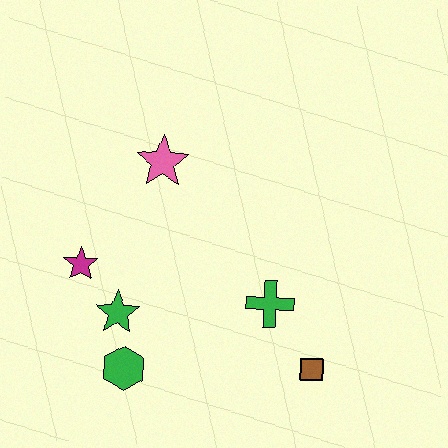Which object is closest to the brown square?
The green cross is closest to the brown square.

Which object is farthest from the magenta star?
The brown square is farthest from the magenta star.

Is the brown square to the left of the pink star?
No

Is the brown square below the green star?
Yes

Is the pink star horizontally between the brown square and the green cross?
No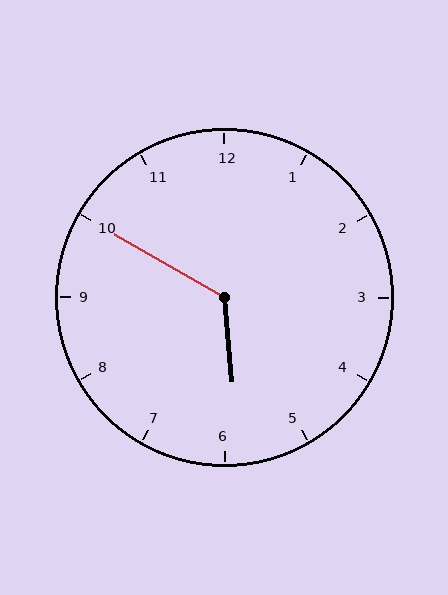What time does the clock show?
5:50.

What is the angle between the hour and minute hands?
Approximately 125 degrees.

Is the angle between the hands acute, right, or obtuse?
It is obtuse.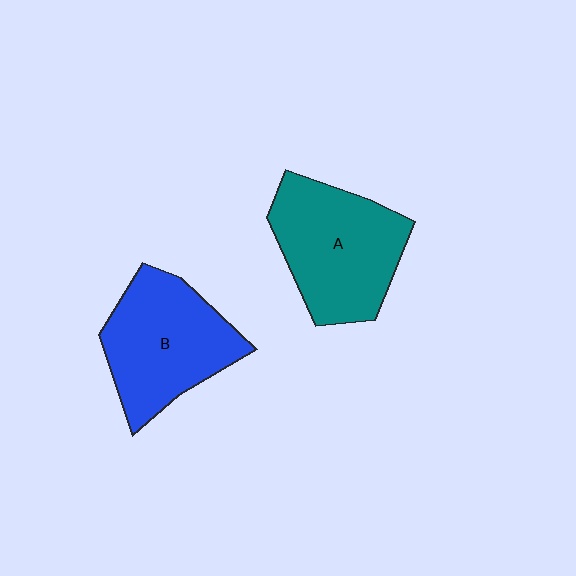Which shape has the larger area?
Shape A (teal).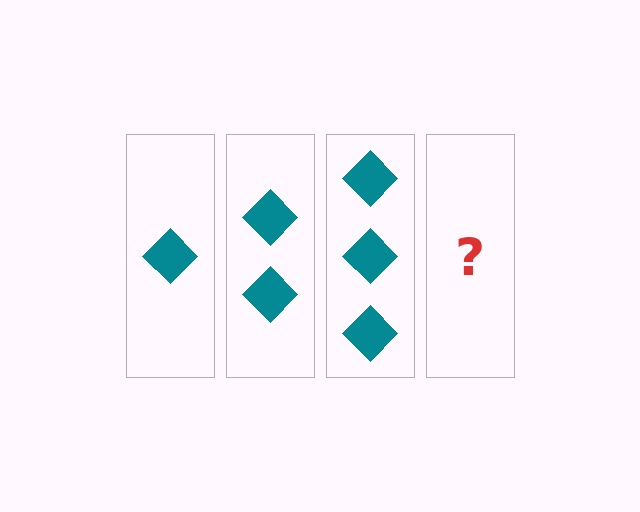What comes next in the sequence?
The next element should be 4 diamonds.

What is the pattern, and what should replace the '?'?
The pattern is that each step adds one more diamond. The '?' should be 4 diamonds.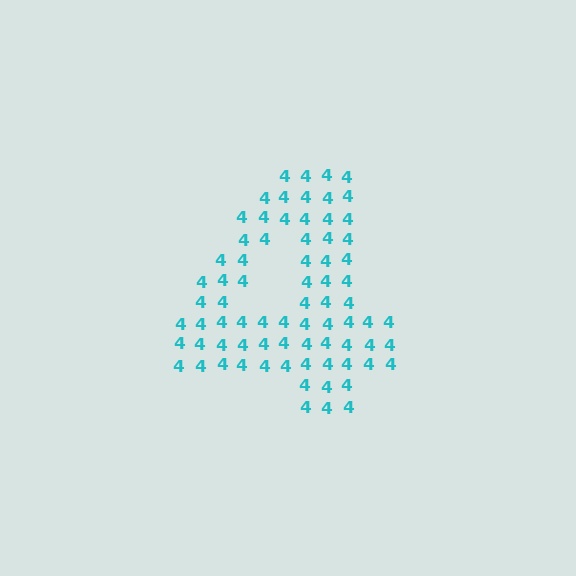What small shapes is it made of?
It is made of small digit 4's.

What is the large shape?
The large shape is the digit 4.